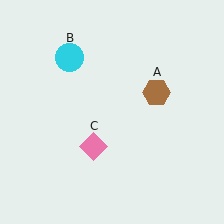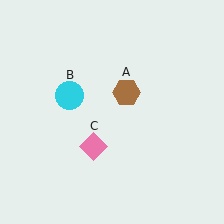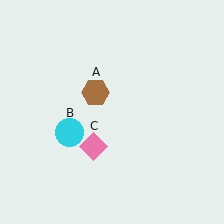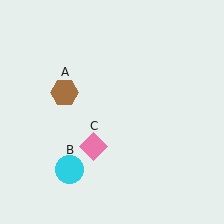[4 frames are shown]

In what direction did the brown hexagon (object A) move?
The brown hexagon (object A) moved left.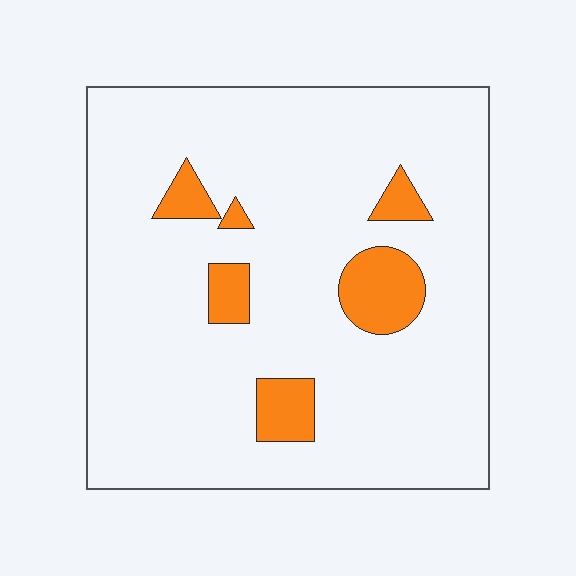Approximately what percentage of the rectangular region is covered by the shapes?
Approximately 10%.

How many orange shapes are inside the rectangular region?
6.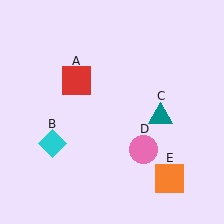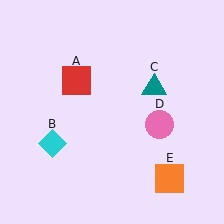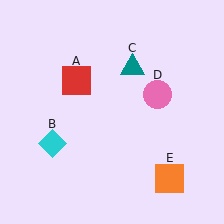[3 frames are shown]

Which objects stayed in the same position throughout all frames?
Red square (object A) and cyan diamond (object B) and orange square (object E) remained stationary.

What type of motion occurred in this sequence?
The teal triangle (object C), pink circle (object D) rotated counterclockwise around the center of the scene.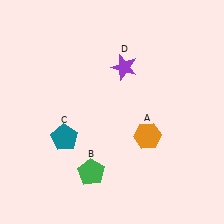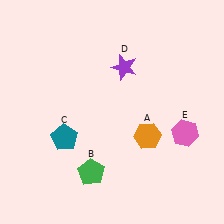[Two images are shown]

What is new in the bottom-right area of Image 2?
A pink hexagon (E) was added in the bottom-right area of Image 2.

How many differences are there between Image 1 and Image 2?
There is 1 difference between the two images.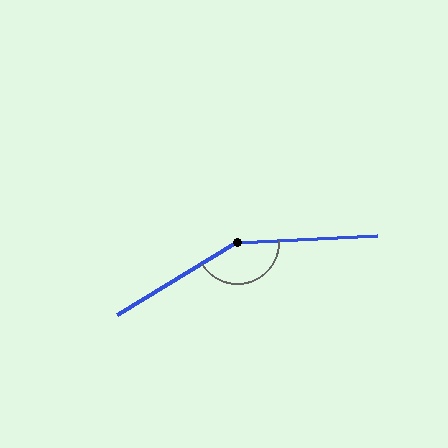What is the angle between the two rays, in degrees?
Approximately 151 degrees.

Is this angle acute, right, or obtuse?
It is obtuse.